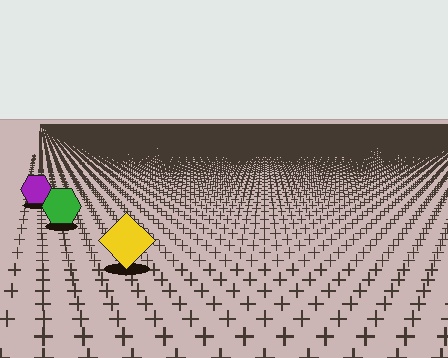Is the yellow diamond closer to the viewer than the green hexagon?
Yes. The yellow diamond is closer — you can tell from the texture gradient: the ground texture is coarser near it.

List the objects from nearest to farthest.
From nearest to farthest: the yellow diamond, the green hexagon, the purple hexagon.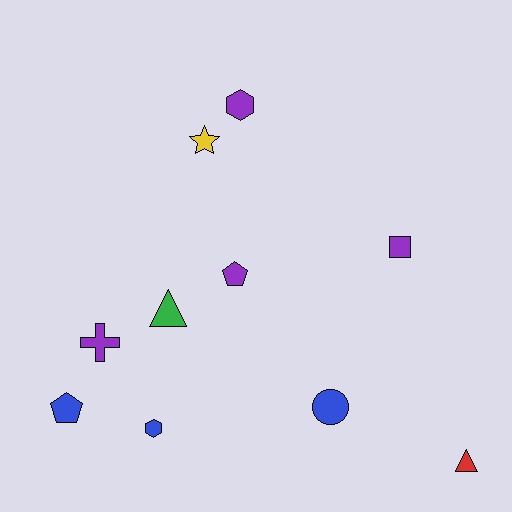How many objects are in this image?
There are 10 objects.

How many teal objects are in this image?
There are no teal objects.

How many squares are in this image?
There is 1 square.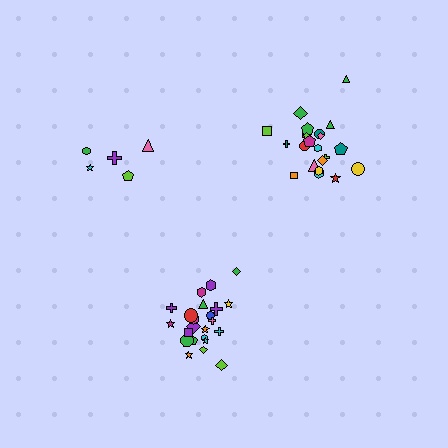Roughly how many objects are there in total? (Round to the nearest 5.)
Roughly 50 objects in total.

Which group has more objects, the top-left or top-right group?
The top-right group.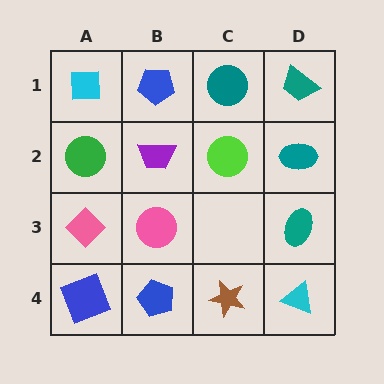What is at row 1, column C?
A teal circle.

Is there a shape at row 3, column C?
No, that cell is empty.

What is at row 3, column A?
A pink diamond.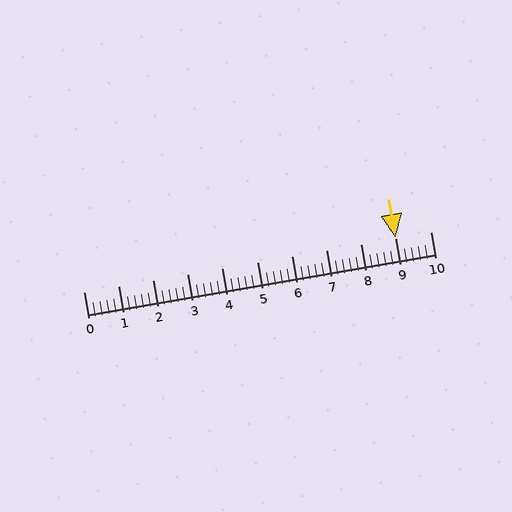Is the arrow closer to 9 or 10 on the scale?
The arrow is closer to 9.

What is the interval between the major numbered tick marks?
The major tick marks are spaced 1 units apart.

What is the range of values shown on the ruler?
The ruler shows values from 0 to 10.